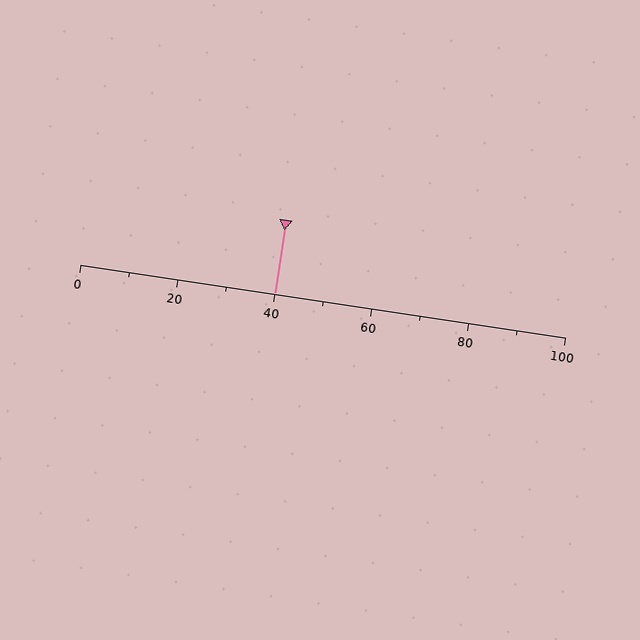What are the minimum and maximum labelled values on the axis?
The axis runs from 0 to 100.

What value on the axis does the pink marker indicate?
The marker indicates approximately 40.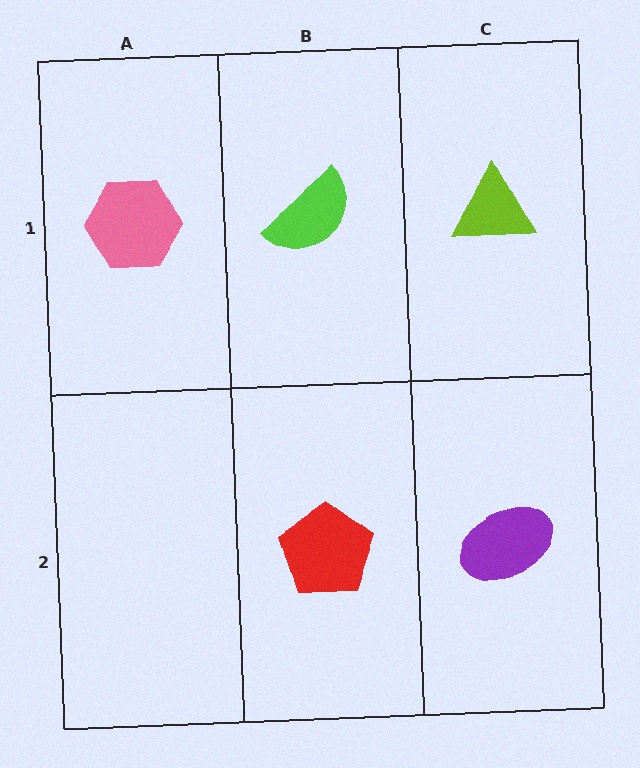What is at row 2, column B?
A red pentagon.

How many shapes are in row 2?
2 shapes.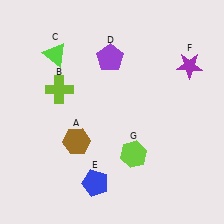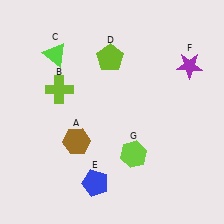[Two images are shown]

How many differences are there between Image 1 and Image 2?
There is 1 difference between the two images.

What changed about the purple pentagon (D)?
In Image 1, D is purple. In Image 2, it changed to lime.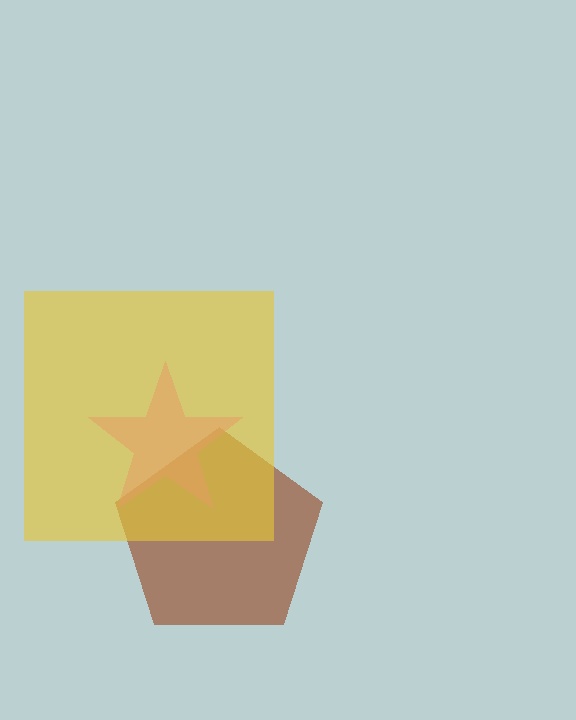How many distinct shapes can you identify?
There are 3 distinct shapes: a brown pentagon, a pink star, a yellow square.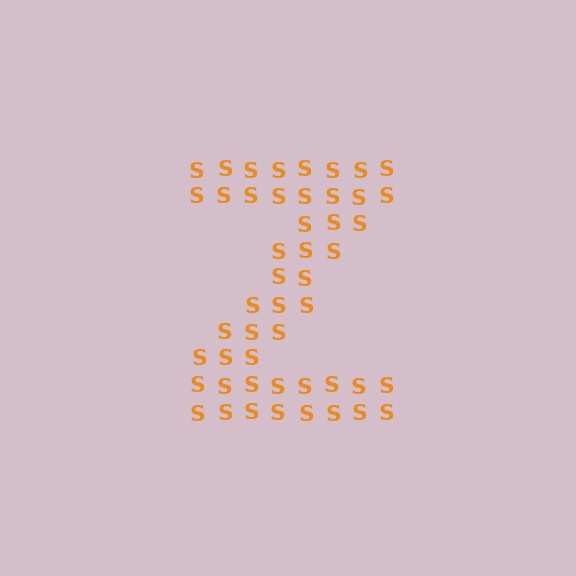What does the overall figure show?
The overall figure shows the letter Z.